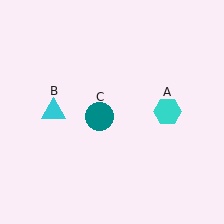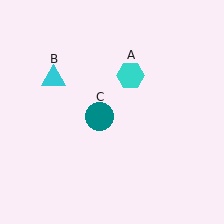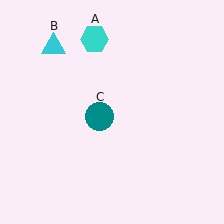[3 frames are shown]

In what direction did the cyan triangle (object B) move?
The cyan triangle (object B) moved up.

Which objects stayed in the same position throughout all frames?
Teal circle (object C) remained stationary.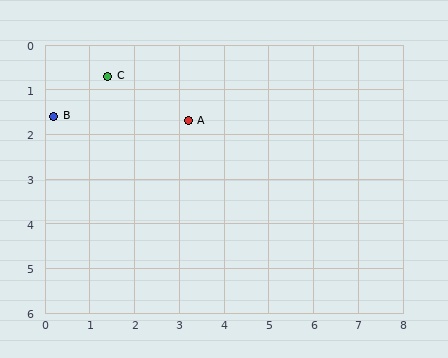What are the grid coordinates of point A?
Point A is at approximately (3.2, 1.7).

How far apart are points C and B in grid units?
Points C and B are about 1.5 grid units apart.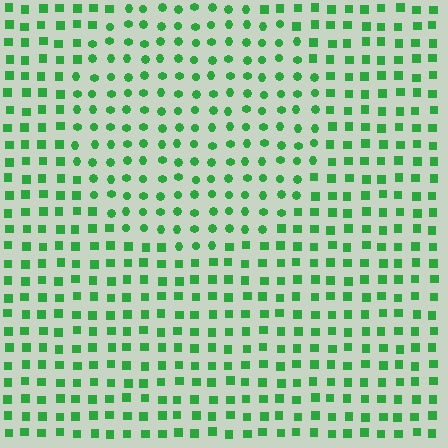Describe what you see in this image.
The image is filled with small green elements arranged in a uniform grid. A circle-shaped region contains circles, while the surrounding area contains squares. The boundary is defined purely by the change in element shape.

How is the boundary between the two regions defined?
The boundary is defined by a change in element shape: circles inside vs. squares outside. All elements share the same color and spacing.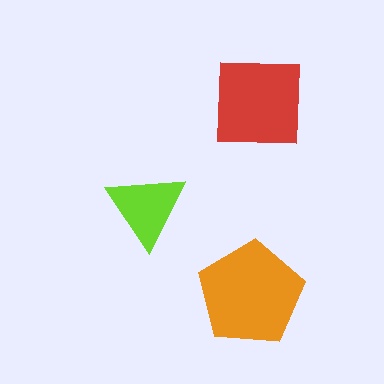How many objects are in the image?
There are 3 objects in the image.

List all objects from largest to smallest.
The orange pentagon, the red square, the lime triangle.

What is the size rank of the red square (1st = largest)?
2nd.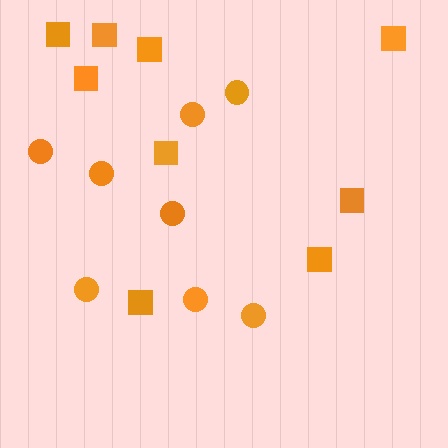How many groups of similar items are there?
There are 2 groups: one group of squares (9) and one group of circles (8).